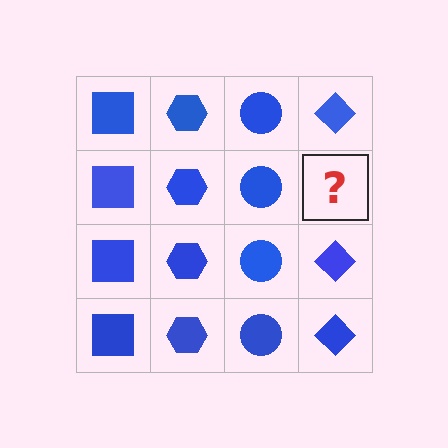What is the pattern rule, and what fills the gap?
The rule is that each column has a consistent shape. The gap should be filled with a blue diamond.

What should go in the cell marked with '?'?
The missing cell should contain a blue diamond.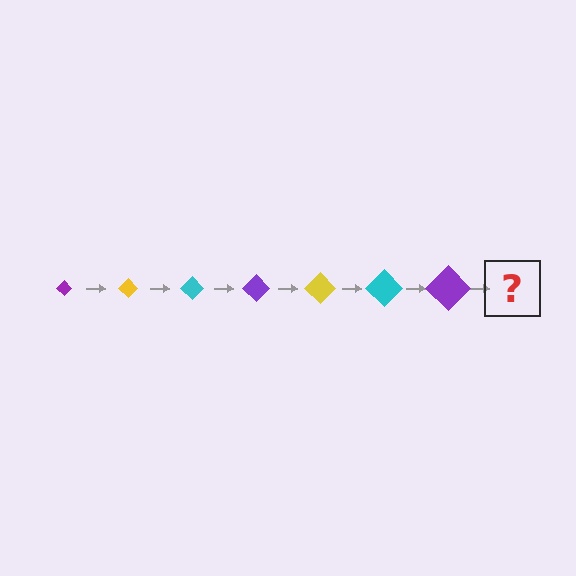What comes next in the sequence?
The next element should be a yellow diamond, larger than the previous one.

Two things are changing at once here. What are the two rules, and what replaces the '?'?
The two rules are that the diamond grows larger each step and the color cycles through purple, yellow, and cyan. The '?' should be a yellow diamond, larger than the previous one.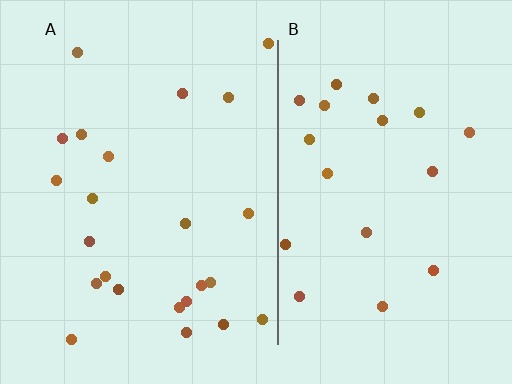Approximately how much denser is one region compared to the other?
Approximately 1.2× — region A over region B.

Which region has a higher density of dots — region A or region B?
A (the left).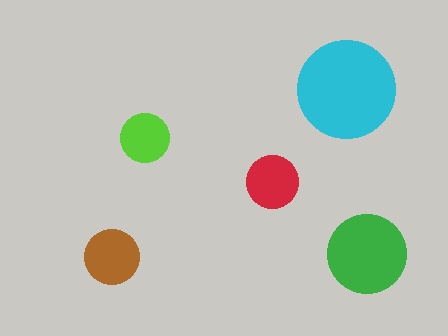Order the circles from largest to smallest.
the cyan one, the green one, the brown one, the red one, the lime one.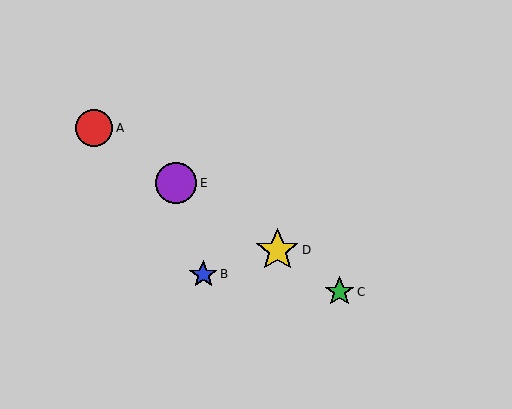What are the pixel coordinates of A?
Object A is at (94, 128).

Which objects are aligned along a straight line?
Objects A, C, D, E are aligned along a straight line.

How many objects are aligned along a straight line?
4 objects (A, C, D, E) are aligned along a straight line.